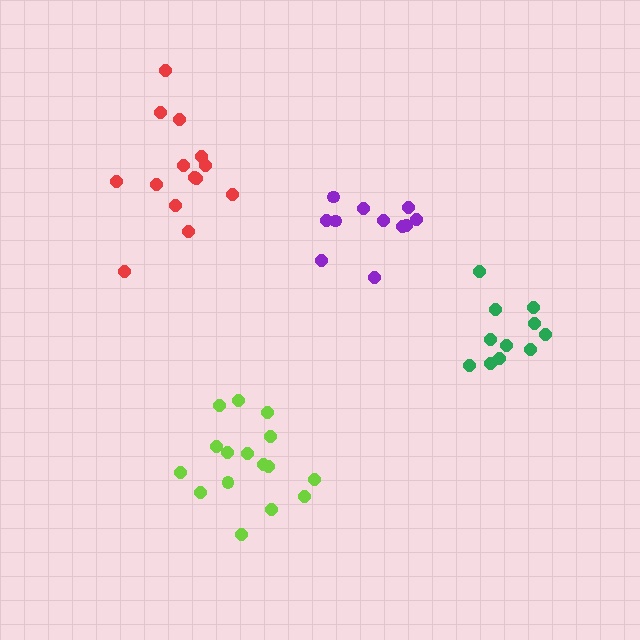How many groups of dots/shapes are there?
There are 4 groups.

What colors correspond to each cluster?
The clusters are colored: purple, green, lime, red.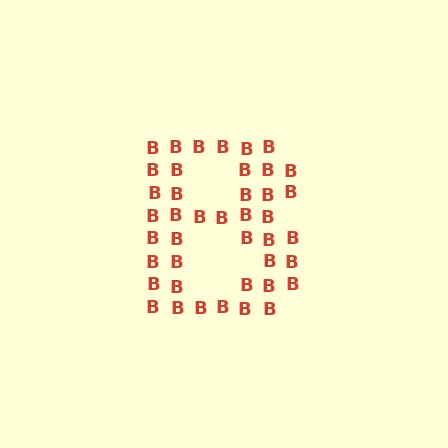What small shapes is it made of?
It is made of small letter B's.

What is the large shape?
The large shape is the letter B.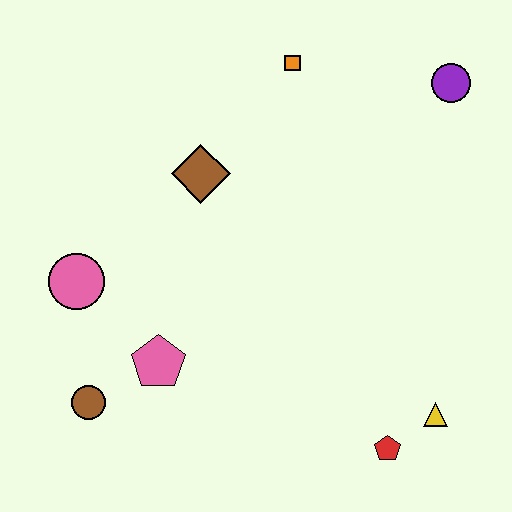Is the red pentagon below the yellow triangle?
Yes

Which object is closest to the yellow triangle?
The red pentagon is closest to the yellow triangle.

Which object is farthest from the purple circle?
The brown circle is farthest from the purple circle.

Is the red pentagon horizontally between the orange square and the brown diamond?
No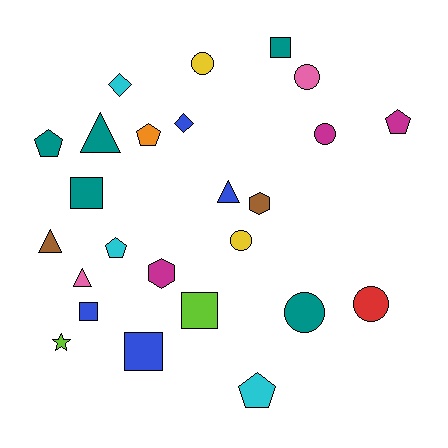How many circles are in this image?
There are 6 circles.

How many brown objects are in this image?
There are 2 brown objects.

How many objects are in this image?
There are 25 objects.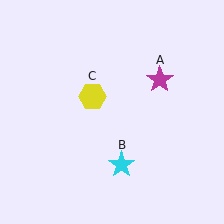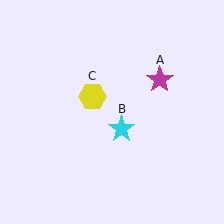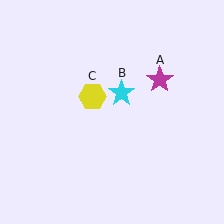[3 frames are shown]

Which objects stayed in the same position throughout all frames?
Magenta star (object A) and yellow hexagon (object C) remained stationary.